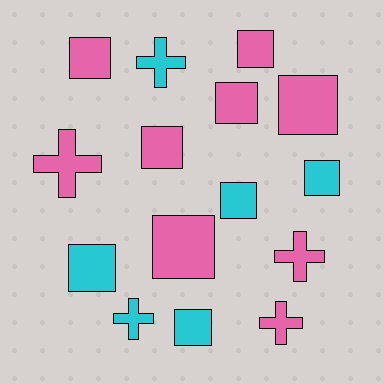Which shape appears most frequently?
Square, with 10 objects.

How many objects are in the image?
There are 15 objects.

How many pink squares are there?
There are 6 pink squares.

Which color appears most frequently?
Pink, with 9 objects.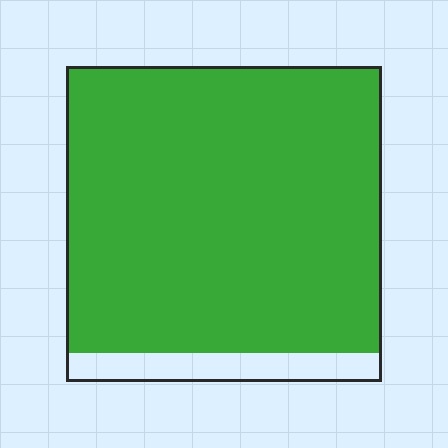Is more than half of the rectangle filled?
Yes.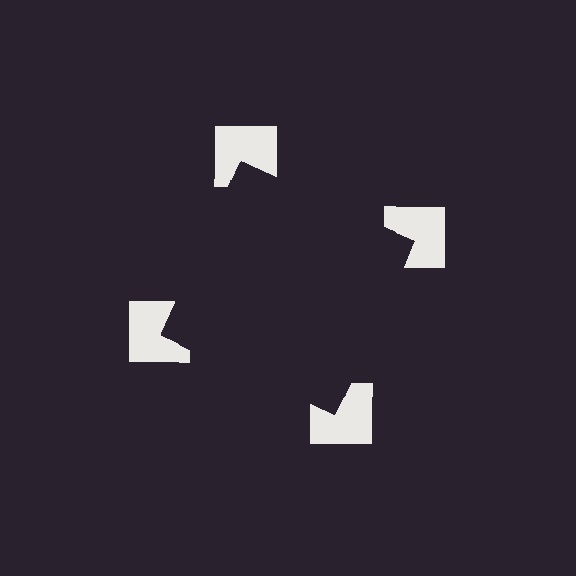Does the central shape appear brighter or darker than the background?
It typically appears slightly darker than the background, even though no actual brightness change is drawn.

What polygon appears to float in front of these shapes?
An illusory square — its edges are inferred from the aligned wedge cuts in the notched squares, not physically drawn.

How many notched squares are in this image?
There are 4 — one at each vertex of the illusory square.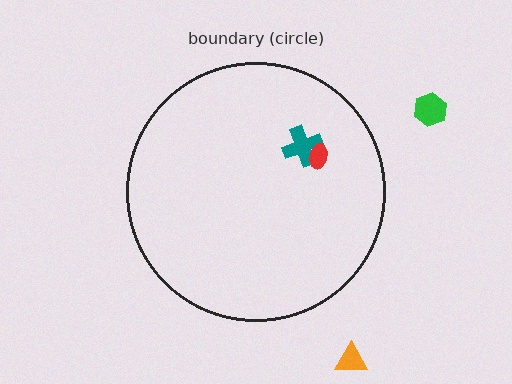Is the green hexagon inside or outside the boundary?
Outside.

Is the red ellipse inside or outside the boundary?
Inside.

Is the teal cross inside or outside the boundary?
Inside.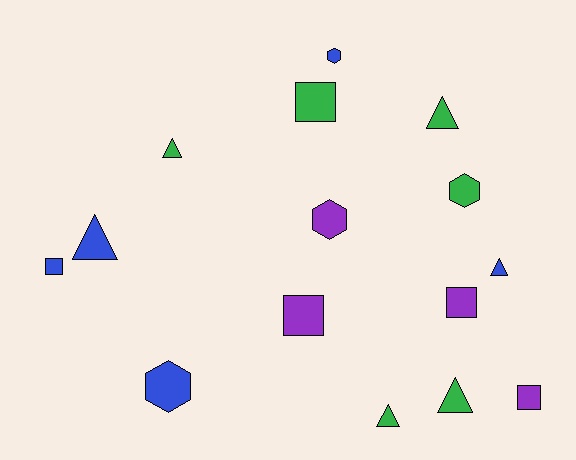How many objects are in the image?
There are 15 objects.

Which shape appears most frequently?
Triangle, with 6 objects.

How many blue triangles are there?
There are 2 blue triangles.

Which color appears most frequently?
Green, with 6 objects.